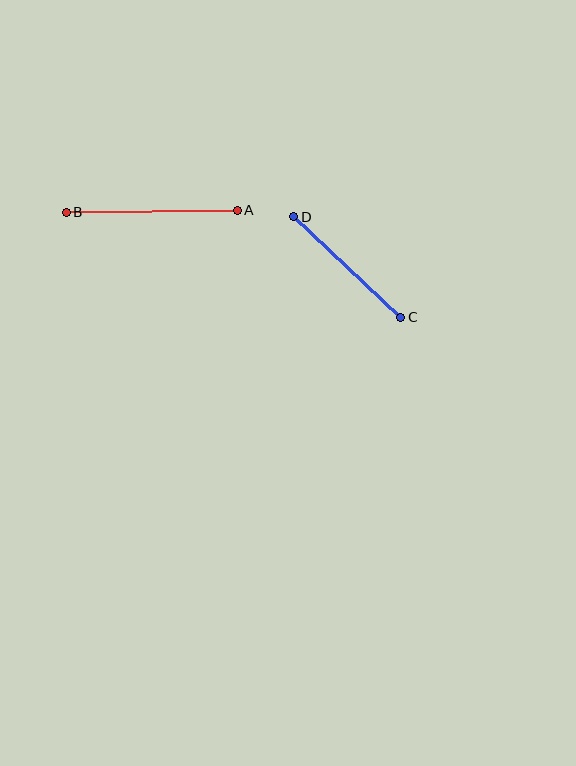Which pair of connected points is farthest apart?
Points A and B are farthest apart.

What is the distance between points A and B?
The distance is approximately 171 pixels.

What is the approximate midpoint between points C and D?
The midpoint is at approximately (347, 267) pixels.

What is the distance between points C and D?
The distance is approximately 147 pixels.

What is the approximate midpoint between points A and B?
The midpoint is at approximately (152, 211) pixels.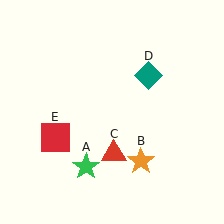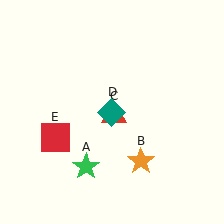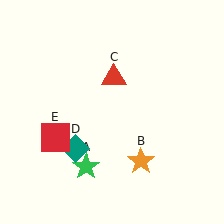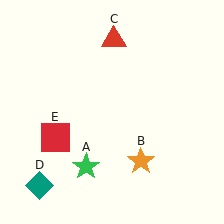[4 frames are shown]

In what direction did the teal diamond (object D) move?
The teal diamond (object D) moved down and to the left.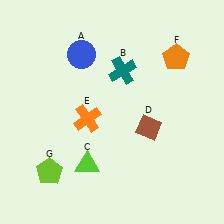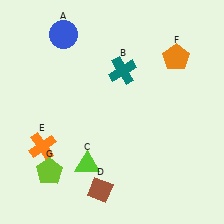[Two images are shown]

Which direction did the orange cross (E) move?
The orange cross (E) moved left.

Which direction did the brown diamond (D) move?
The brown diamond (D) moved down.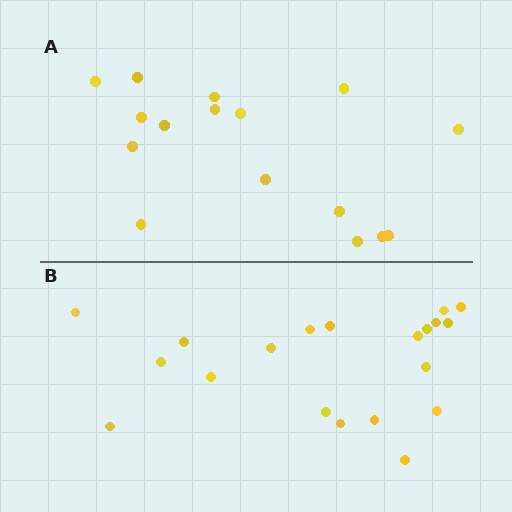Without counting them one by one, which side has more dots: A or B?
Region B (the bottom region) has more dots.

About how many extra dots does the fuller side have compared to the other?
Region B has about 4 more dots than region A.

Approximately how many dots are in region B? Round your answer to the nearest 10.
About 20 dots.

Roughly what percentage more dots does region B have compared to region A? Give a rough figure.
About 25% more.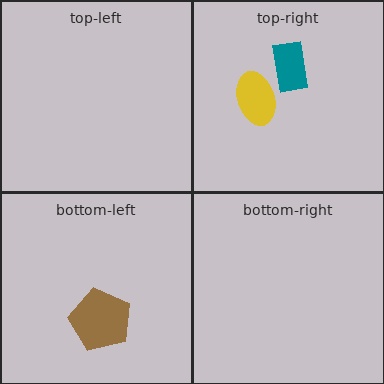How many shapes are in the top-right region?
2.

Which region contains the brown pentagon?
The bottom-left region.